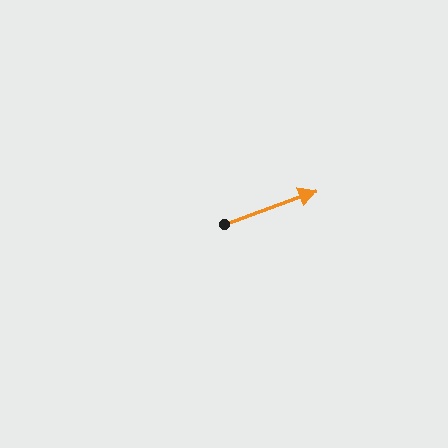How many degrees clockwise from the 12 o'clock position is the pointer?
Approximately 70 degrees.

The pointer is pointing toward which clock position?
Roughly 2 o'clock.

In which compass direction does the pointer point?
East.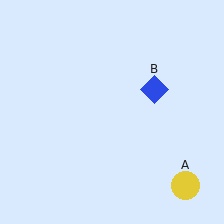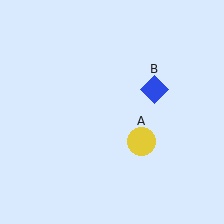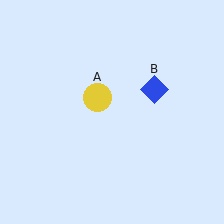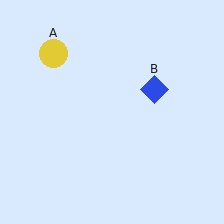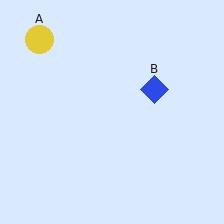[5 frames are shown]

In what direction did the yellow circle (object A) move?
The yellow circle (object A) moved up and to the left.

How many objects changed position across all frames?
1 object changed position: yellow circle (object A).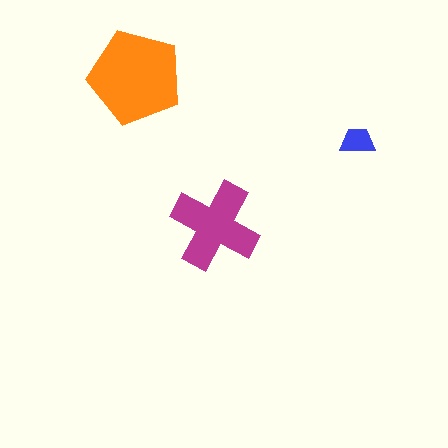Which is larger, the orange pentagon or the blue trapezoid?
The orange pentagon.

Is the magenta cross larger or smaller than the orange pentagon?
Smaller.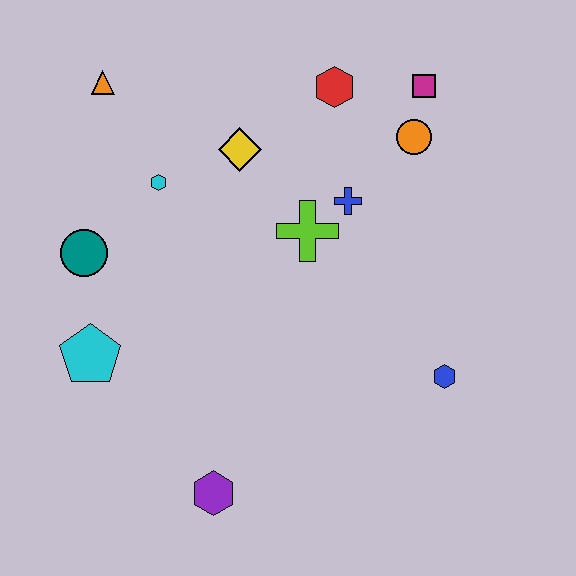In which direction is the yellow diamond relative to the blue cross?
The yellow diamond is to the left of the blue cross.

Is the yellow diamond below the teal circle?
No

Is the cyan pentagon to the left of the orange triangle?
Yes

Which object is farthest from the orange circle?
The purple hexagon is farthest from the orange circle.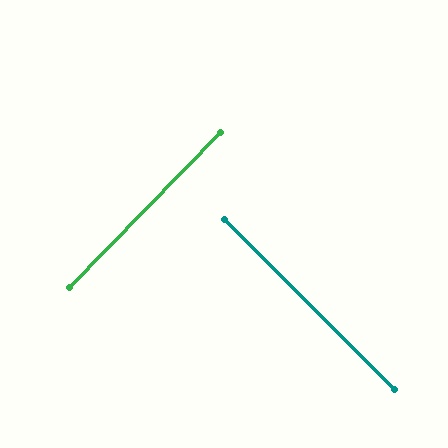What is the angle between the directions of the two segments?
Approximately 89 degrees.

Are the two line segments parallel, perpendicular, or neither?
Perpendicular — they meet at approximately 89°.